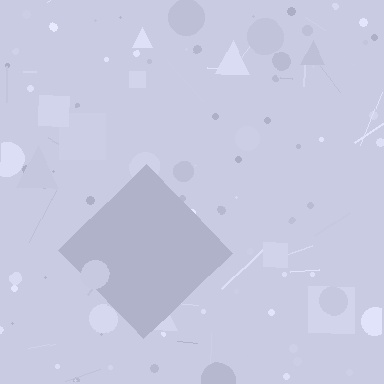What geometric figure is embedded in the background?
A diamond is embedded in the background.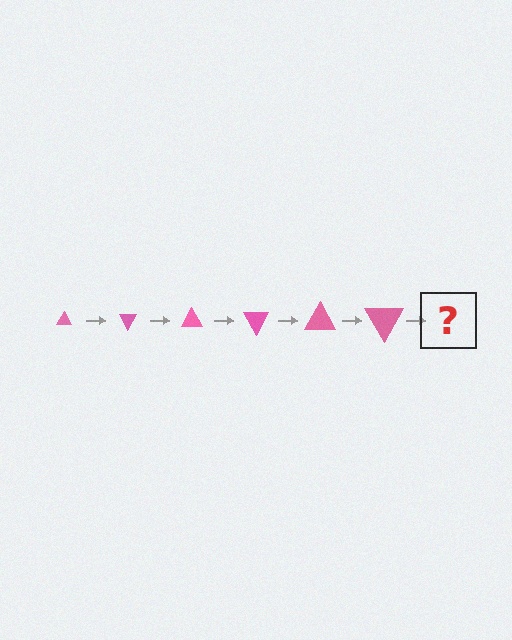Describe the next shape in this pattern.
It should be a triangle, larger than the previous one and rotated 360 degrees from the start.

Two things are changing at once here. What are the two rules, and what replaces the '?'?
The two rules are that the triangle grows larger each step and it rotates 60 degrees each step. The '?' should be a triangle, larger than the previous one and rotated 360 degrees from the start.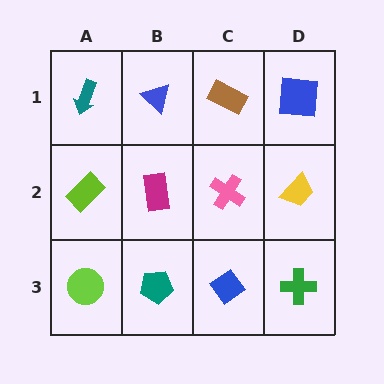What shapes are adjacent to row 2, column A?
A teal arrow (row 1, column A), a lime circle (row 3, column A), a magenta rectangle (row 2, column B).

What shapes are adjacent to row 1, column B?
A magenta rectangle (row 2, column B), a teal arrow (row 1, column A), a brown rectangle (row 1, column C).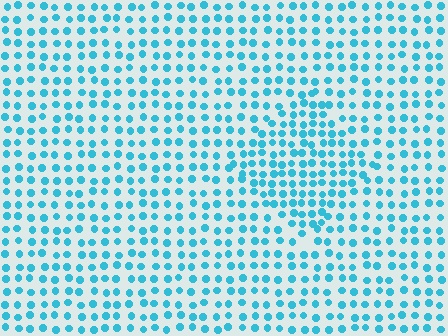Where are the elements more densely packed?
The elements are more densely packed inside the diamond boundary.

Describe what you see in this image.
The image contains small cyan elements arranged at two different densities. A diamond-shaped region is visible where the elements are more densely packed than the surrounding area.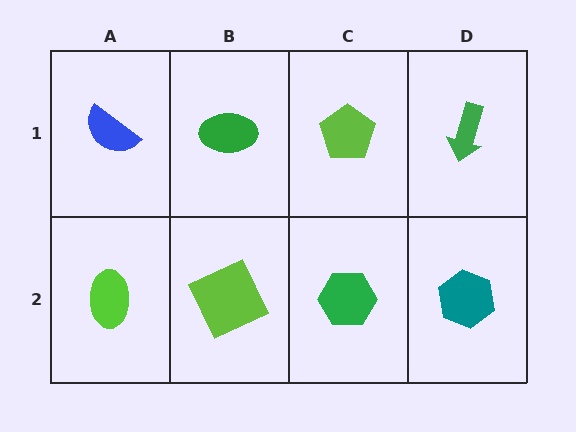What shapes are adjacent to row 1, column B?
A lime square (row 2, column B), a blue semicircle (row 1, column A), a lime pentagon (row 1, column C).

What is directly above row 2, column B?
A green ellipse.